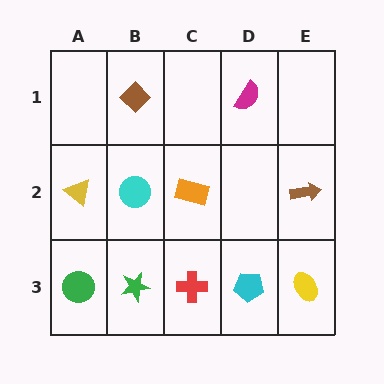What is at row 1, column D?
A magenta semicircle.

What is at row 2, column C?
An orange rectangle.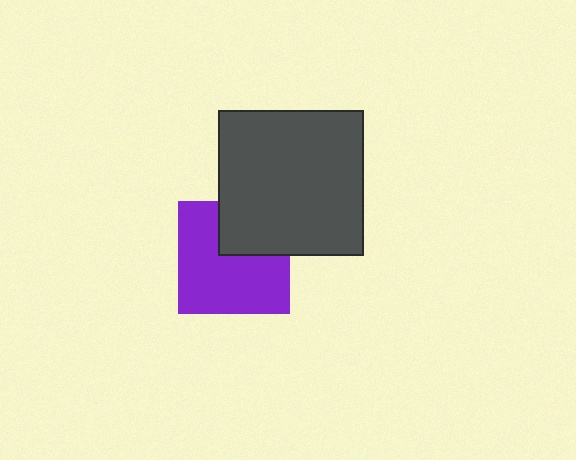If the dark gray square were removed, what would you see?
You would see the complete purple square.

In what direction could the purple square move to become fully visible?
The purple square could move down. That would shift it out from behind the dark gray square entirely.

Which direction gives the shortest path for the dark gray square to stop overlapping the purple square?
Moving up gives the shortest separation.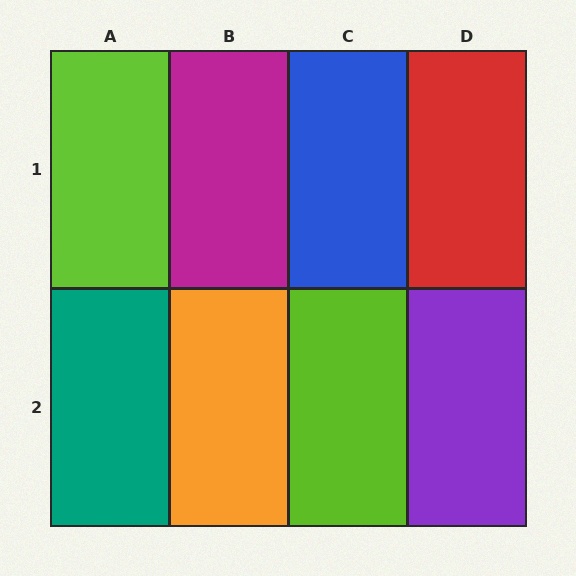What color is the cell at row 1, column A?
Lime.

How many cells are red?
1 cell is red.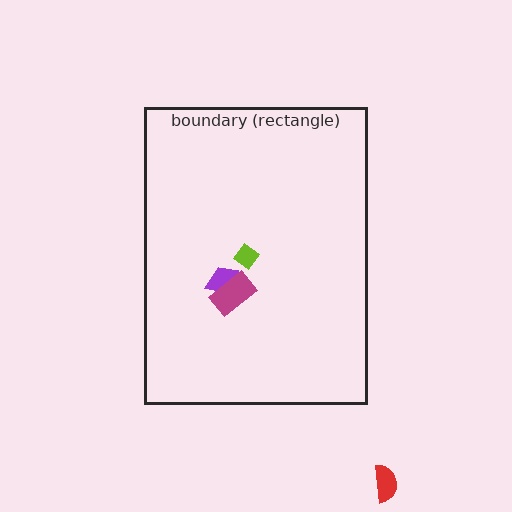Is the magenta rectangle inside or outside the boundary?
Inside.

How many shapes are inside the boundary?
3 inside, 1 outside.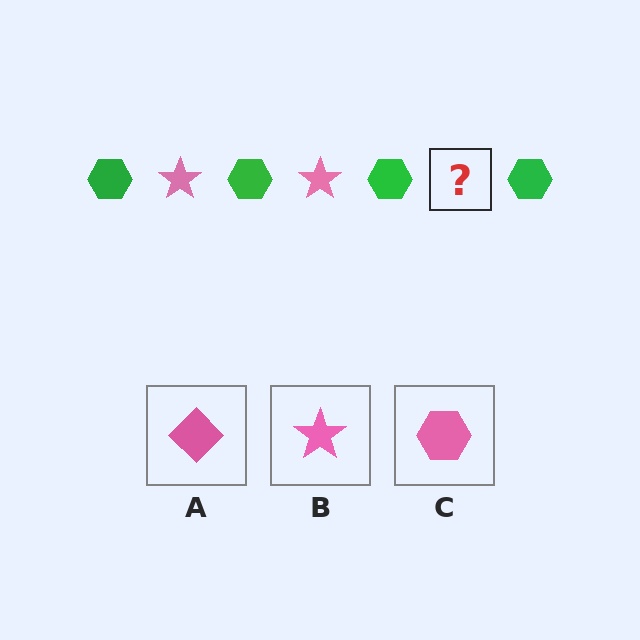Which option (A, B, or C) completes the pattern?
B.